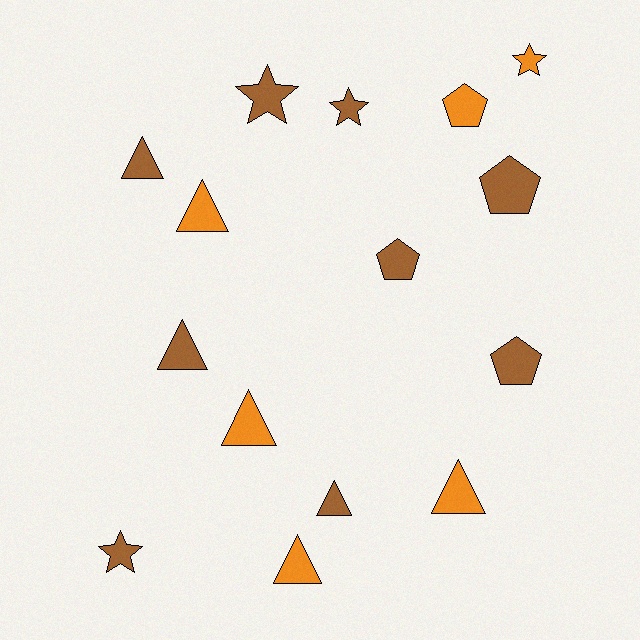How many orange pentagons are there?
There is 1 orange pentagon.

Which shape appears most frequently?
Triangle, with 7 objects.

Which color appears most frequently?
Brown, with 9 objects.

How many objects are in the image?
There are 15 objects.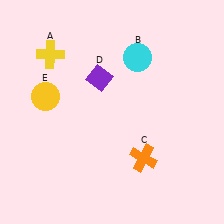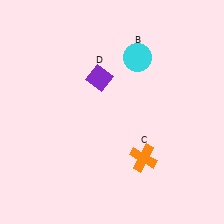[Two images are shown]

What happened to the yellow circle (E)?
The yellow circle (E) was removed in Image 2. It was in the top-left area of Image 1.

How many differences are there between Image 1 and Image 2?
There are 2 differences between the two images.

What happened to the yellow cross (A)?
The yellow cross (A) was removed in Image 2. It was in the top-left area of Image 1.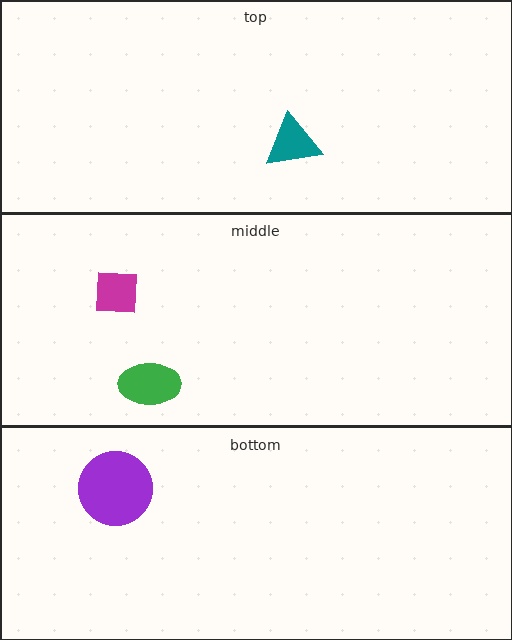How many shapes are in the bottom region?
1.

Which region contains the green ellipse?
The middle region.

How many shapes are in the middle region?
2.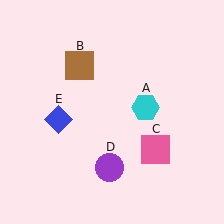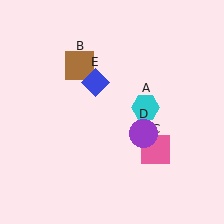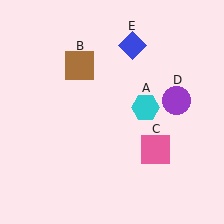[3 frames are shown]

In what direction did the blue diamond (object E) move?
The blue diamond (object E) moved up and to the right.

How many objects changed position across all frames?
2 objects changed position: purple circle (object D), blue diamond (object E).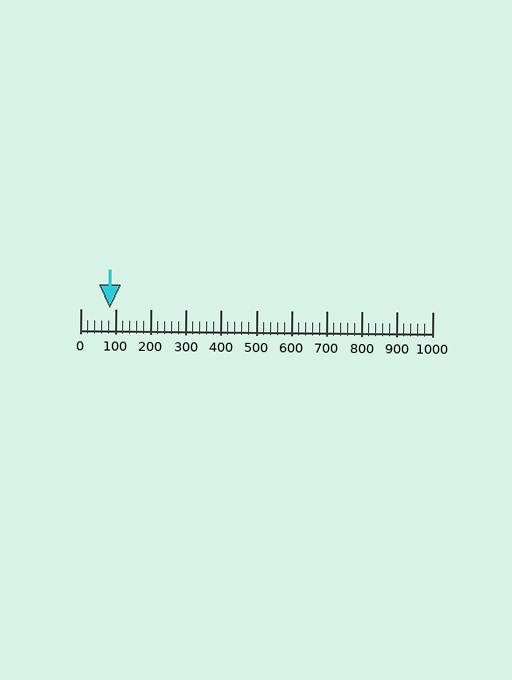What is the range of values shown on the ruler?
The ruler shows values from 0 to 1000.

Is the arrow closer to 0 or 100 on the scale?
The arrow is closer to 100.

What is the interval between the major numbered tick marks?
The major tick marks are spaced 100 units apart.